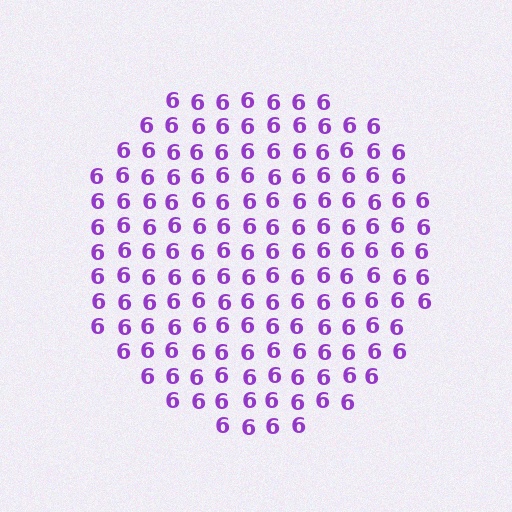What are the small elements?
The small elements are digit 6's.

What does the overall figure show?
The overall figure shows a circle.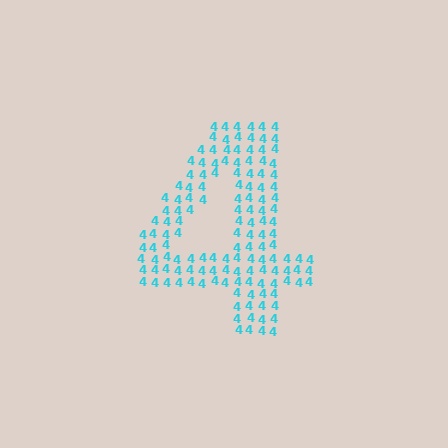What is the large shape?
The large shape is the digit 4.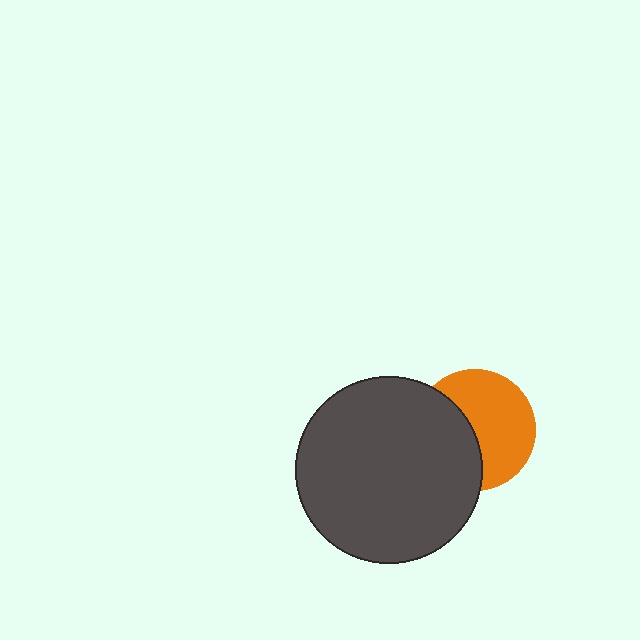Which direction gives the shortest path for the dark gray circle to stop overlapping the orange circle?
Moving left gives the shortest separation.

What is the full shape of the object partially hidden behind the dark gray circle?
The partially hidden object is an orange circle.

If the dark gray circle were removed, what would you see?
You would see the complete orange circle.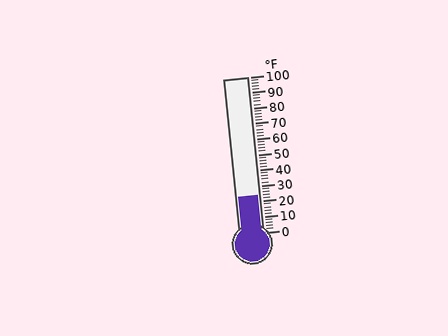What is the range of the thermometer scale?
The thermometer scale ranges from 0°F to 100°F.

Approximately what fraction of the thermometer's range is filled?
The thermometer is filled to approximately 25% of its range.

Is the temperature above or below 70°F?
The temperature is below 70°F.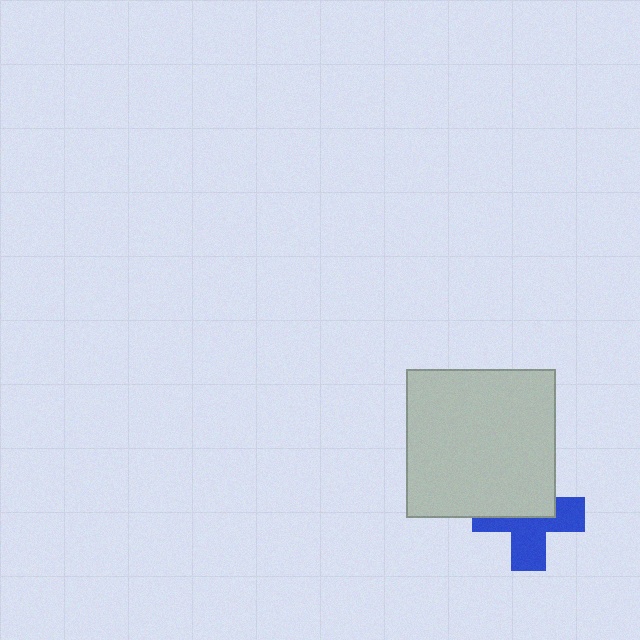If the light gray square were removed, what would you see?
You would see the complete blue cross.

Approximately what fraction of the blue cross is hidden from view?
Roughly 46% of the blue cross is hidden behind the light gray square.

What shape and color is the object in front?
The object in front is a light gray square.